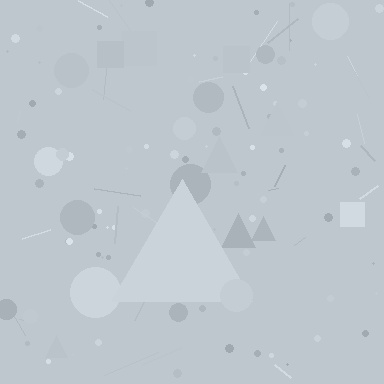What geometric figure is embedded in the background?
A triangle is embedded in the background.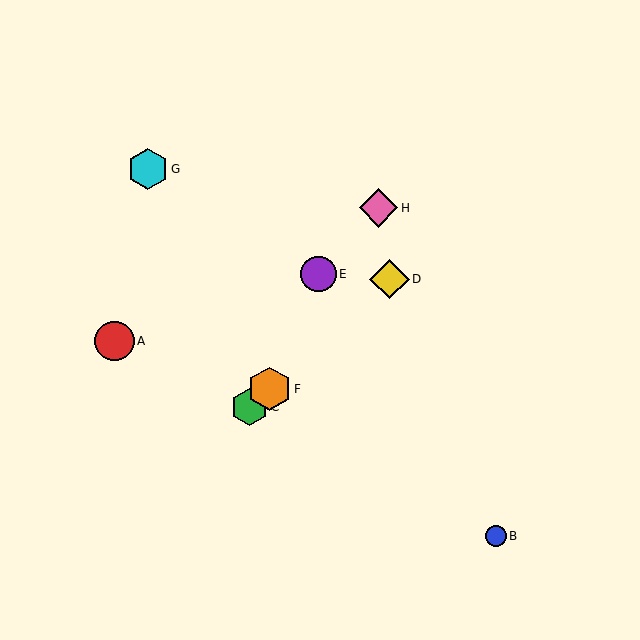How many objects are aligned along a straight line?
3 objects (C, D, F) are aligned along a straight line.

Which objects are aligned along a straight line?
Objects C, D, F are aligned along a straight line.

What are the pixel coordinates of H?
Object H is at (379, 208).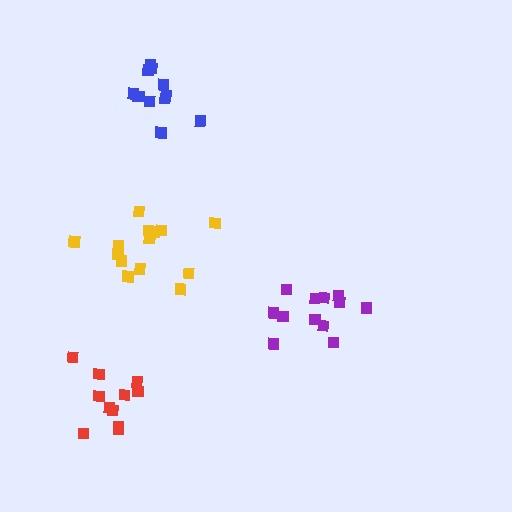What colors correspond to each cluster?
The clusters are colored: purple, blue, yellow, red.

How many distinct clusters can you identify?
There are 4 distinct clusters.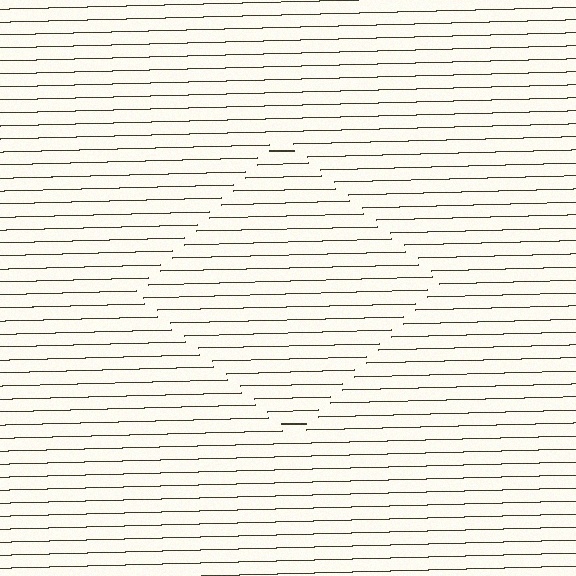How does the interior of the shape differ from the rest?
The interior of the shape contains the same grating, shifted by half a period — the contour is defined by the phase discontinuity where line-ends from the inner and outer gratings abut.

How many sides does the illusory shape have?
4 sides — the line-ends trace a square.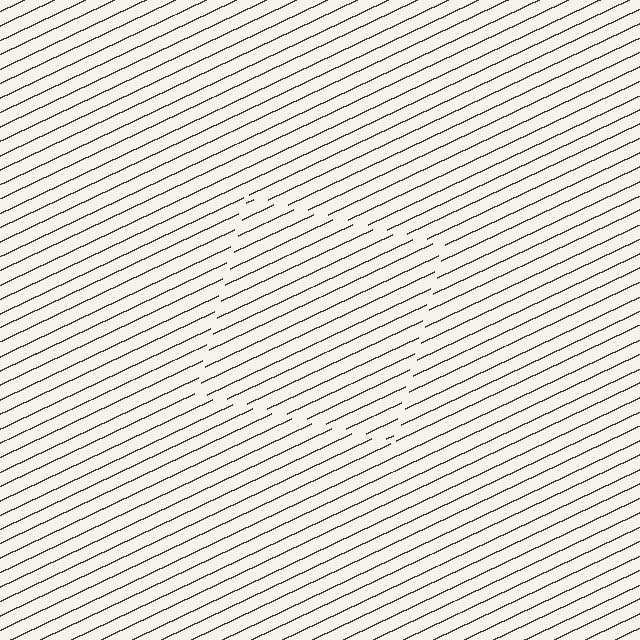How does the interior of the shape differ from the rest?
The interior of the shape contains the same grating, shifted by half a period — the contour is defined by the phase discontinuity where line-ends from the inner and outer gratings abut.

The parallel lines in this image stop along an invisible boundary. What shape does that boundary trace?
An illusory square. The interior of the shape contains the same grating, shifted by half a period — the contour is defined by the phase discontinuity where line-ends from the inner and outer gratings abut.